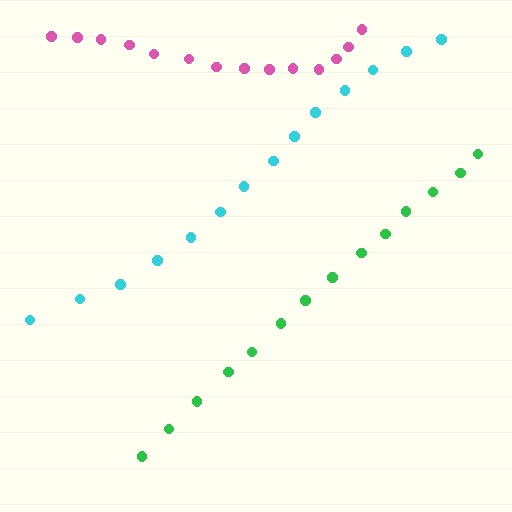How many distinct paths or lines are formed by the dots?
There are 3 distinct paths.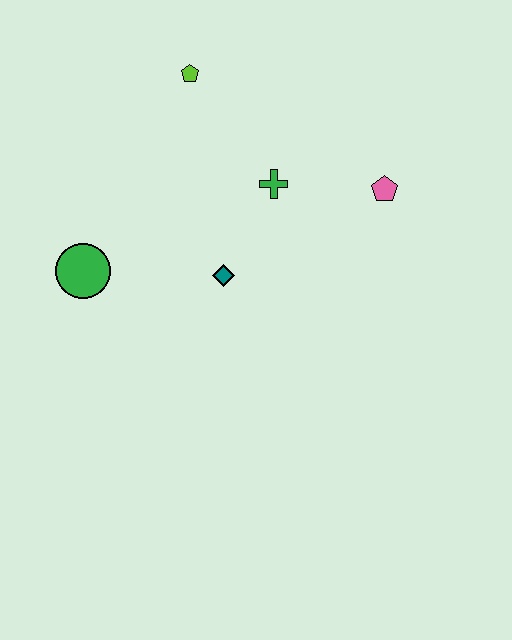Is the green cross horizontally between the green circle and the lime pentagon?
No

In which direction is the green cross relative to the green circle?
The green cross is to the right of the green circle.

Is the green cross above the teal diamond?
Yes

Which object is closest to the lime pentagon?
The green cross is closest to the lime pentagon.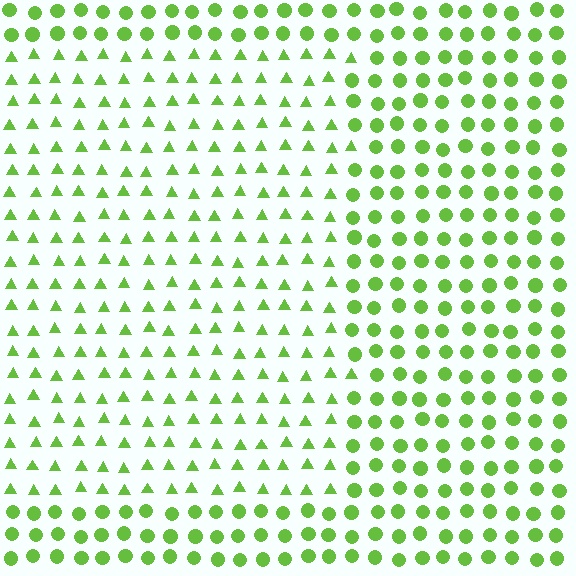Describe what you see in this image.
The image is filled with small lime elements arranged in a uniform grid. A rectangle-shaped region contains triangles, while the surrounding area contains circles. The boundary is defined purely by the change in element shape.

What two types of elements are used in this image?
The image uses triangles inside the rectangle region and circles outside it.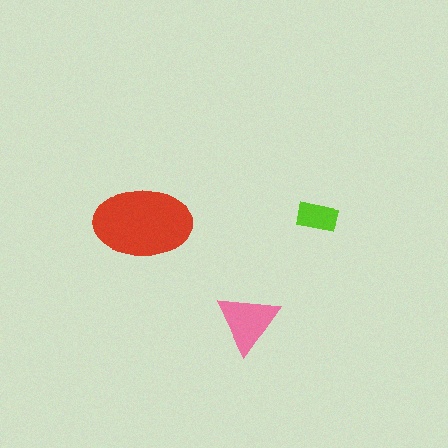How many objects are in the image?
There are 3 objects in the image.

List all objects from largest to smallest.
The red ellipse, the pink triangle, the lime rectangle.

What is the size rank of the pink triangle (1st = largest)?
2nd.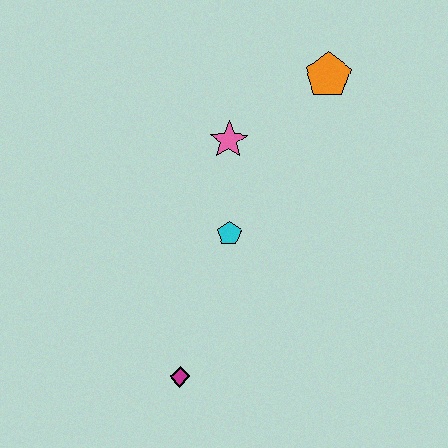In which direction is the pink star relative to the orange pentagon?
The pink star is to the left of the orange pentagon.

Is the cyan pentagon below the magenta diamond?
No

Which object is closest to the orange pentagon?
The pink star is closest to the orange pentagon.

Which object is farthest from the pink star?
The magenta diamond is farthest from the pink star.